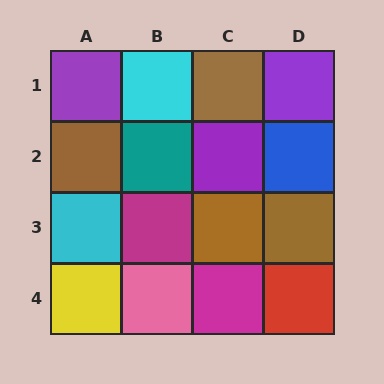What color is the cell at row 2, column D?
Blue.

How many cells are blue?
1 cell is blue.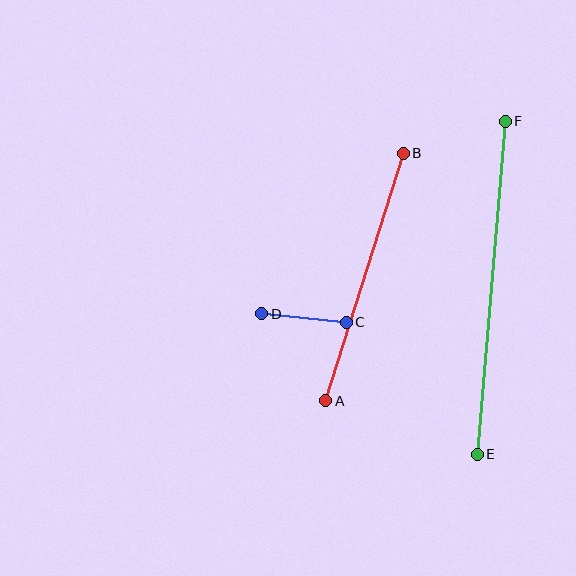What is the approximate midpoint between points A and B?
The midpoint is at approximately (364, 277) pixels.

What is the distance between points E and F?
The distance is approximately 334 pixels.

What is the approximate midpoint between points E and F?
The midpoint is at approximately (491, 288) pixels.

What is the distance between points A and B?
The distance is approximately 259 pixels.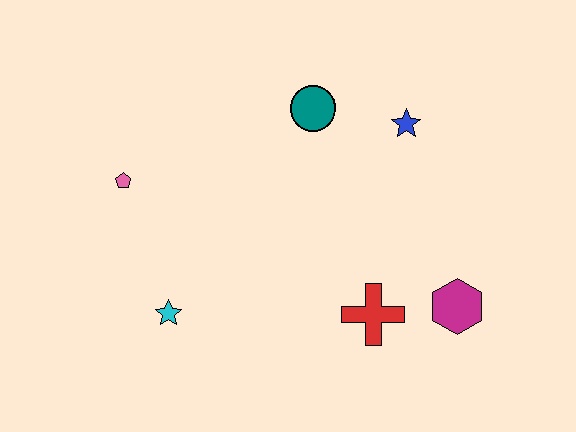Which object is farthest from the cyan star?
The blue star is farthest from the cyan star.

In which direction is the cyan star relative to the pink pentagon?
The cyan star is below the pink pentagon.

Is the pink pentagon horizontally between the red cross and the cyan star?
No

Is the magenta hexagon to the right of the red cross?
Yes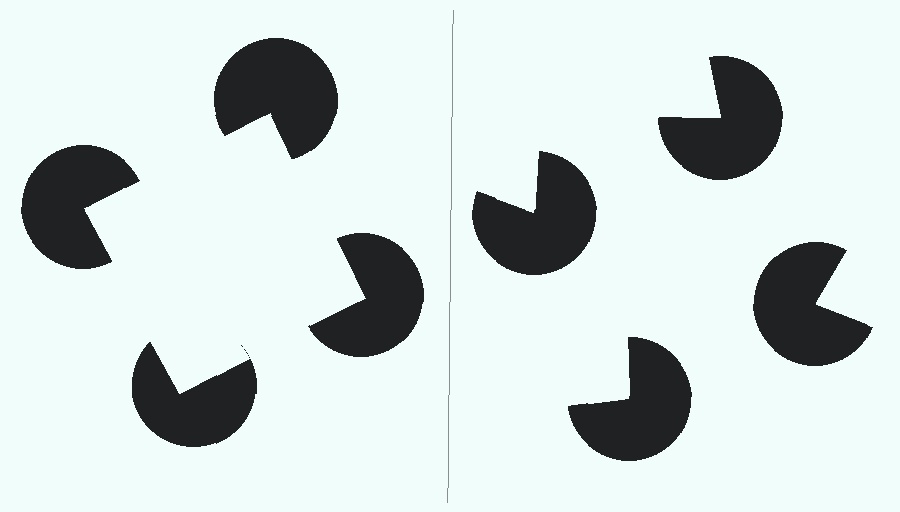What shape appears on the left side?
An illusory square.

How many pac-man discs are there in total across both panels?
8 — 4 on each side.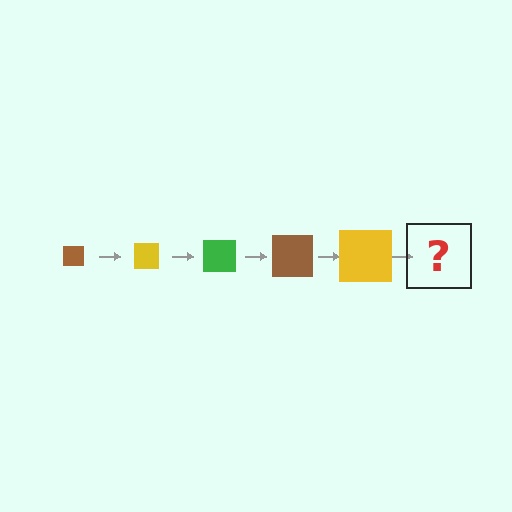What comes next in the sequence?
The next element should be a green square, larger than the previous one.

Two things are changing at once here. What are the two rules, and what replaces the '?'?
The two rules are that the square grows larger each step and the color cycles through brown, yellow, and green. The '?' should be a green square, larger than the previous one.